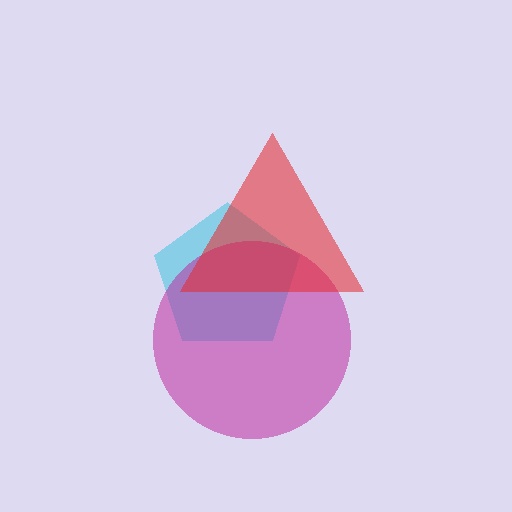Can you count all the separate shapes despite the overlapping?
Yes, there are 3 separate shapes.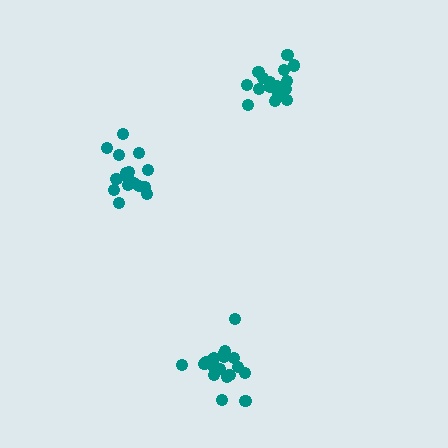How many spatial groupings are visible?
There are 3 spatial groupings.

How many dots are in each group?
Group 1: 16 dots, Group 2: 16 dots, Group 3: 19 dots (51 total).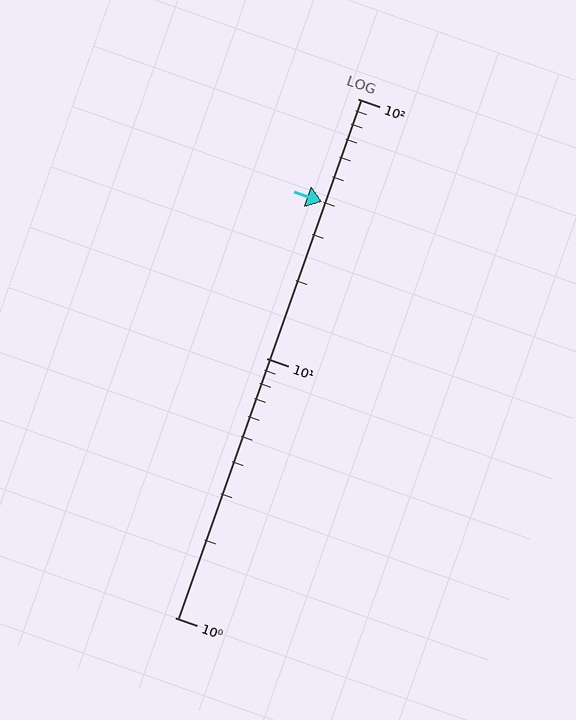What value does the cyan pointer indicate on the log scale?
The pointer indicates approximately 40.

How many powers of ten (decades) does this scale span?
The scale spans 2 decades, from 1 to 100.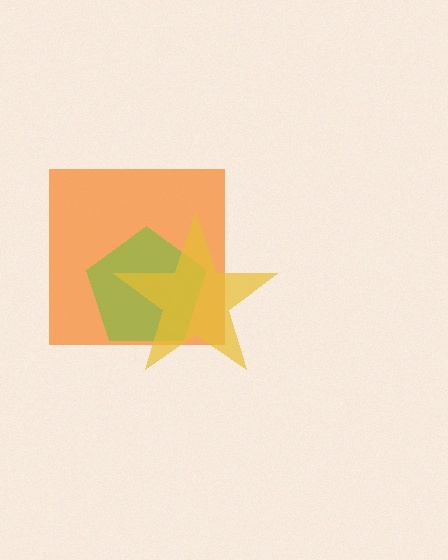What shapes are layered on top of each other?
The layered shapes are: an orange square, a lime pentagon, a yellow star.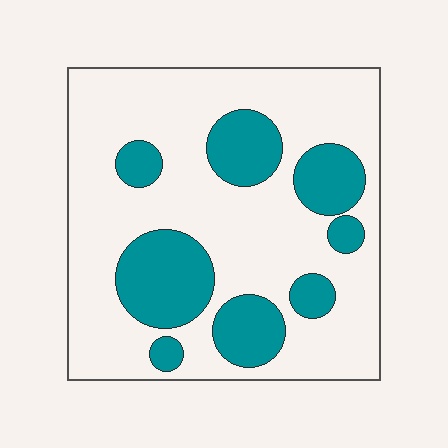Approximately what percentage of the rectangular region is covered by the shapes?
Approximately 25%.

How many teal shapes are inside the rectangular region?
8.